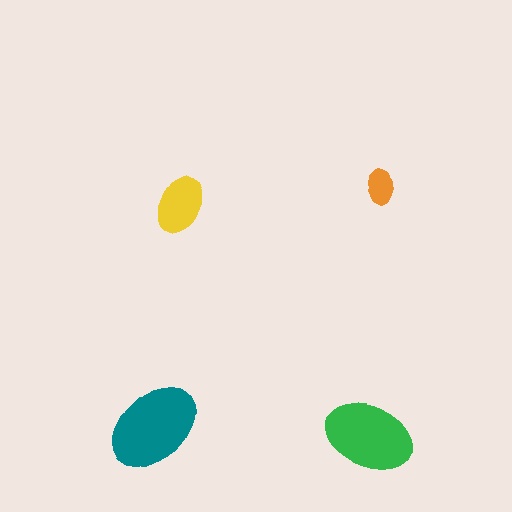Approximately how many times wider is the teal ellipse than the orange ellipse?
About 2.5 times wider.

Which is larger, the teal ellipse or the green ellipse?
The teal one.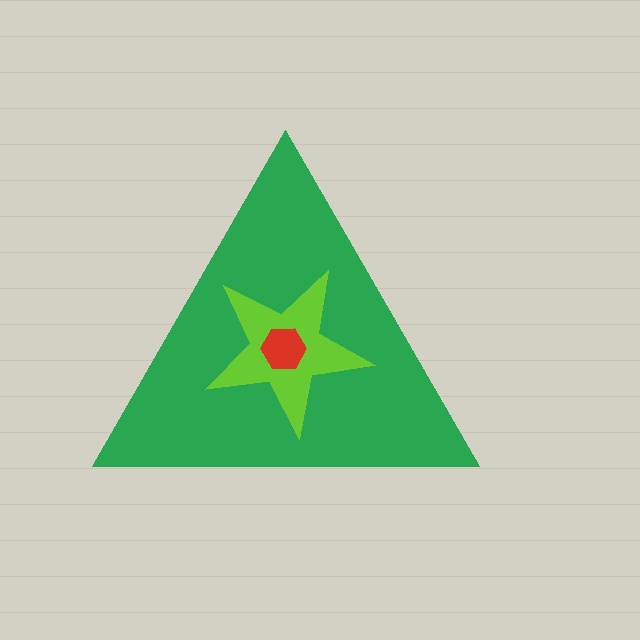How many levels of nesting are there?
3.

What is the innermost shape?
The red hexagon.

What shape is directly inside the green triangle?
The lime star.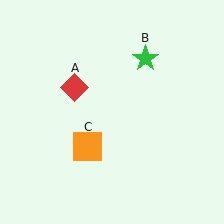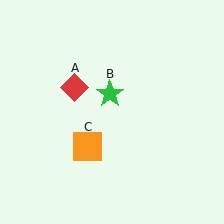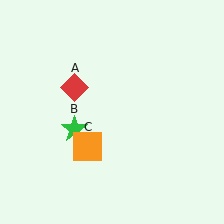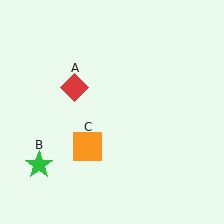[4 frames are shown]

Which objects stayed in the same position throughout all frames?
Red diamond (object A) and orange square (object C) remained stationary.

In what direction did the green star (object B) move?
The green star (object B) moved down and to the left.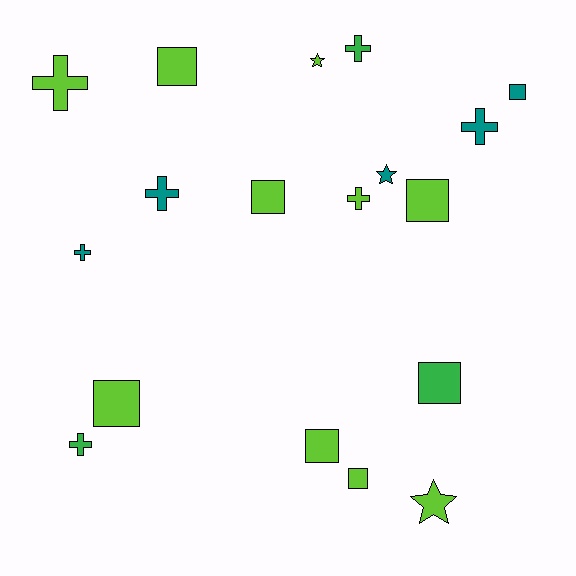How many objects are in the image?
There are 18 objects.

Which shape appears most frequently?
Square, with 8 objects.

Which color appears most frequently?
Lime, with 10 objects.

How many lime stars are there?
There are 2 lime stars.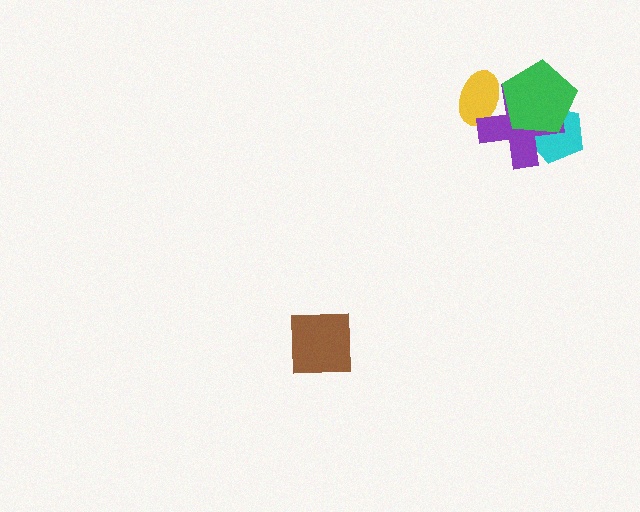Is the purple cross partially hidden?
Yes, it is partially covered by another shape.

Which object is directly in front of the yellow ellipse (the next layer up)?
The purple cross is directly in front of the yellow ellipse.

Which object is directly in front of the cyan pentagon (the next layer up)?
The purple cross is directly in front of the cyan pentagon.